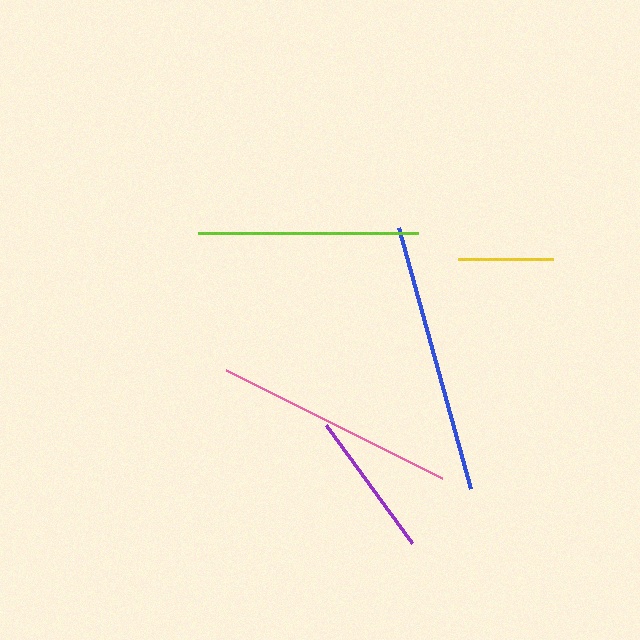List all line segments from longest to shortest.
From longest to shortest: blue, pink, lime, purple, yellow.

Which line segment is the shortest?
The yellow line is the shortest at approximately 94 pixels.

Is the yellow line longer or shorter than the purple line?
The purple line is longer than the yellow line.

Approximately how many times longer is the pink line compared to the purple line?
The pink line is approximately 1.6 times the length of the purple line.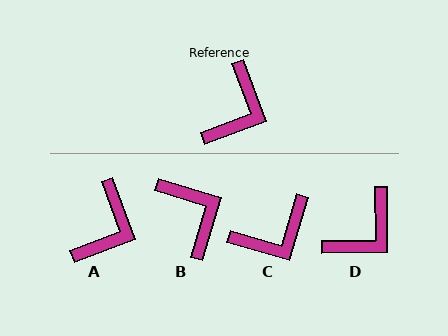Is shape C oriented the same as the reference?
No, it is off by about 37 degrees.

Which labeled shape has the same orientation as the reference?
A.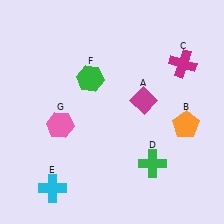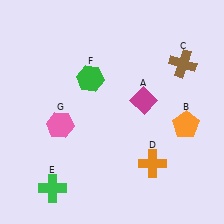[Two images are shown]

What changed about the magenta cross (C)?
In Image 1, C is magenta. In Image 2, it changed to brown.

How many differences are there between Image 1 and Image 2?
There are 3 differences between the two images.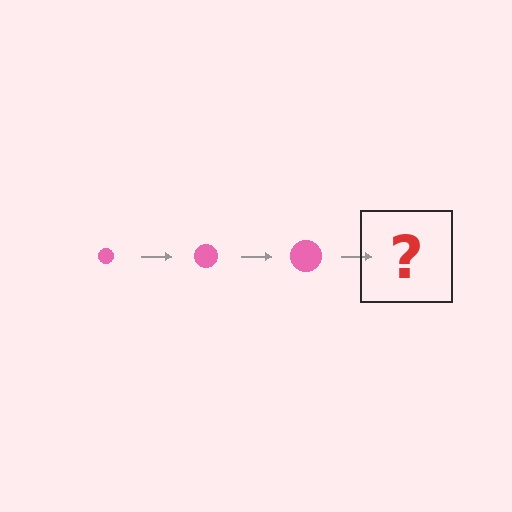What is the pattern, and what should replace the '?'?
The pattern is that the circle gets progressively larger each step. The '?' should be a pink circle, larger than the previous one.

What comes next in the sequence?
The next element should be a pink circle, larger than the previous one.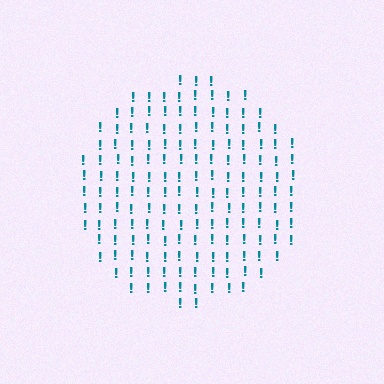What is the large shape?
The large shape is a circle.